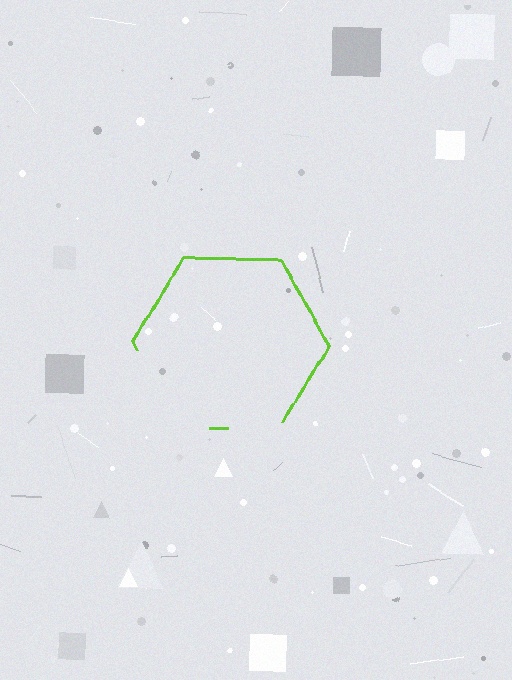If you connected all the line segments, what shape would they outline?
They would outline a hexagon.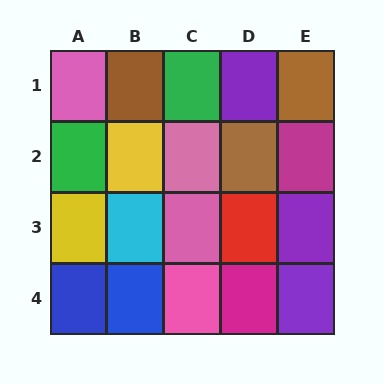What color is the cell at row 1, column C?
Green.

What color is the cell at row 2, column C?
Pink.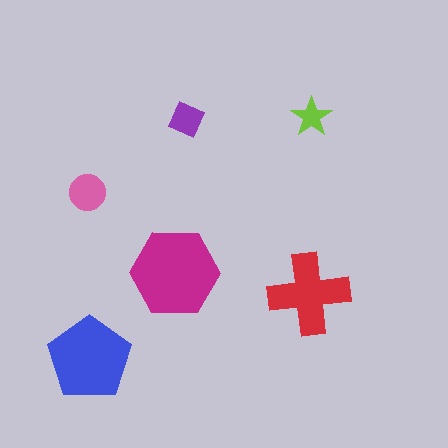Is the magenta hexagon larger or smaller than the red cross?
Larger.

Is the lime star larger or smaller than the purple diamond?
Smaller.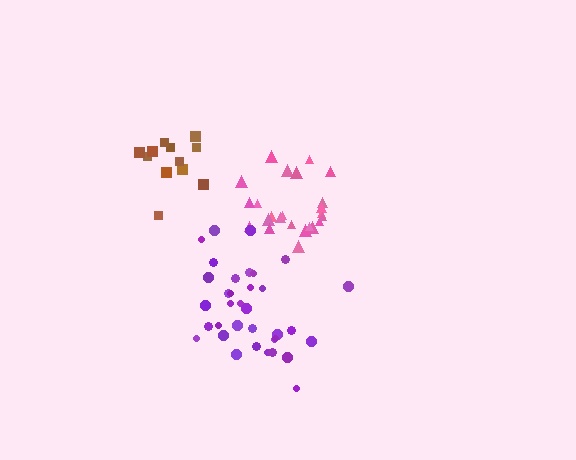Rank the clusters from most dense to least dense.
brown, pink, purple.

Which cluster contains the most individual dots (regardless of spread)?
Purple (35).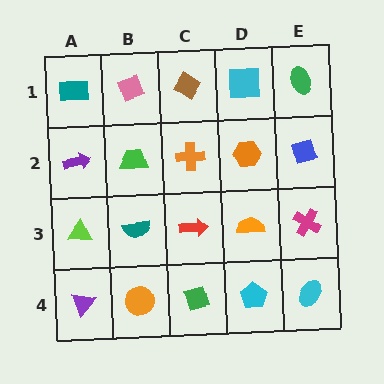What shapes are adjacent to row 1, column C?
An orange cross (row 2, column C), a pink diamond (row 1, column B), a cyan square (row 1, column D).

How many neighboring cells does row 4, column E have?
2.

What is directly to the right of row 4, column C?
A cyan pentagon.